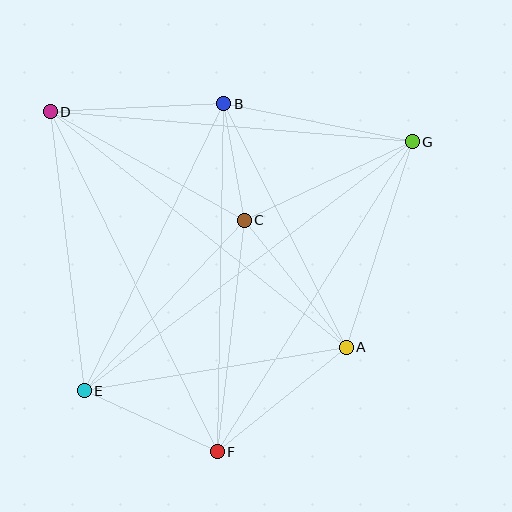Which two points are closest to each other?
Points B and C are closest to each other.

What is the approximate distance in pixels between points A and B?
The distance between A and B is approximately 272 pixels.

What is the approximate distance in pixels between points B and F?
The distance between B and F is approximately 348 pixels.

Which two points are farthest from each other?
Points E and G are farthest from each other.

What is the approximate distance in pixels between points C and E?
The distance between C and E is approximately 234 pixels.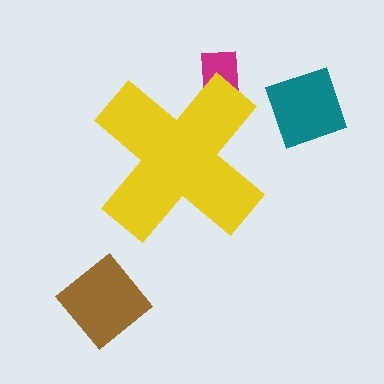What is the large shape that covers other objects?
A yellow cross.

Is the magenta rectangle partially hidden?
Yes, the magenta rectangle is partially hidden behind the yellow cross.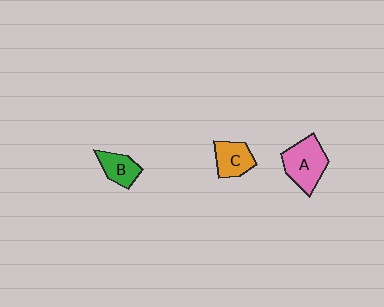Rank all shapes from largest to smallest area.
From largest to smallest: A (pink), C (orange), B (green).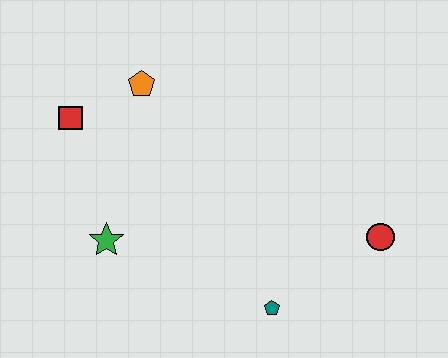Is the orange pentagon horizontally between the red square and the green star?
No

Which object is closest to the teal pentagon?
The red circle is closest to the teal pentagon.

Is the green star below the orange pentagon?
Yes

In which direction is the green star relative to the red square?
The green star is below the red square.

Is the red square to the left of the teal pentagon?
Yes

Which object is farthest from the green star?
The red circle is farthest from the green star.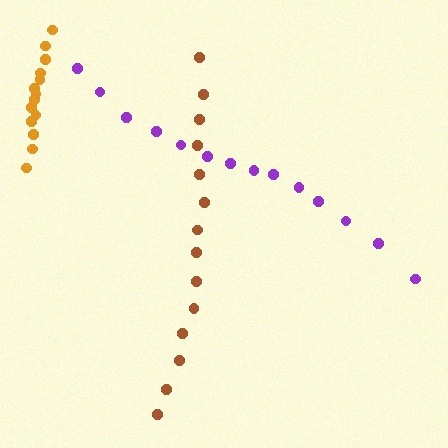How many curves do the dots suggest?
There are 3 distinct paths.